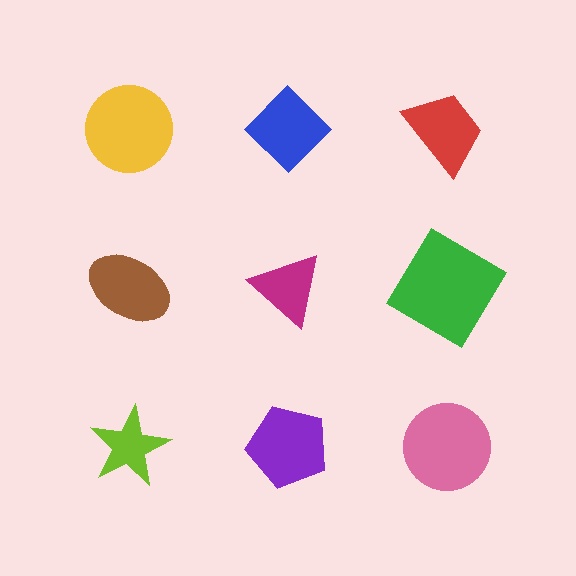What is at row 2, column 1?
A brown ellipse.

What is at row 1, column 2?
A blue diamond.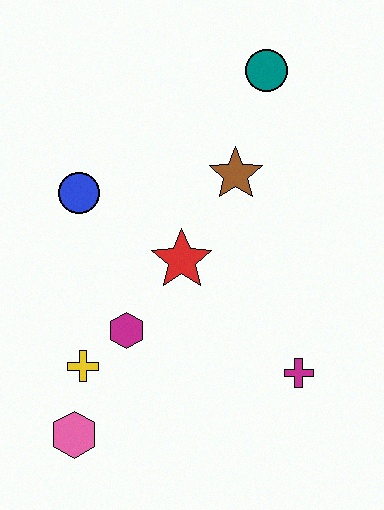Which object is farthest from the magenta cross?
The teal circle is farthest from the magenta cross.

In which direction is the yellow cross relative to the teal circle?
The yellow cross is below the teal circle.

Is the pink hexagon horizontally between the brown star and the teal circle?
No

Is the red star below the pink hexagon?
No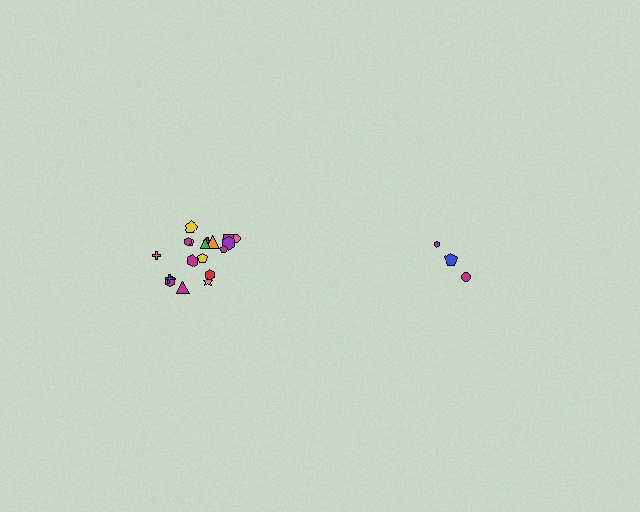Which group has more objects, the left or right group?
The left group.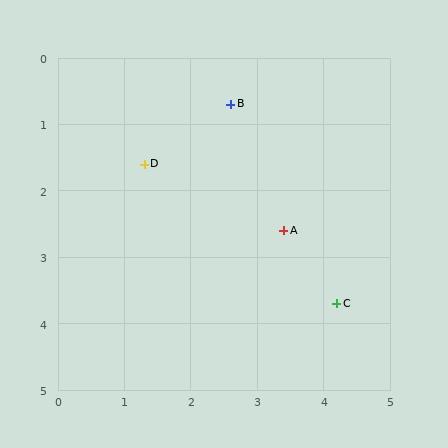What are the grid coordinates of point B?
Point B is at approximately (2.6, 0.7).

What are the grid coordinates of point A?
Point A is at approximately (3.4, 2.6).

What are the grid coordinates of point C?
Point C is at approximately (4.2, 3.7).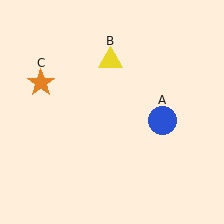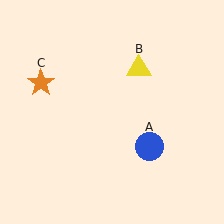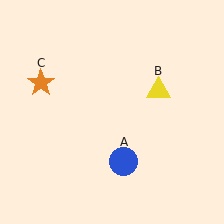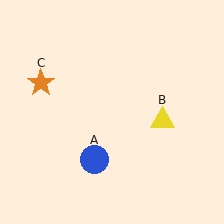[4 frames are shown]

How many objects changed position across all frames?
2 objects changed position: blue circle (object A), yellow triangle (object B).